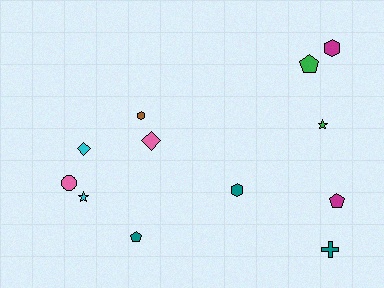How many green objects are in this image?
There are 2 green objects.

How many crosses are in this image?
There is 1 cross.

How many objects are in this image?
There are 12 objects.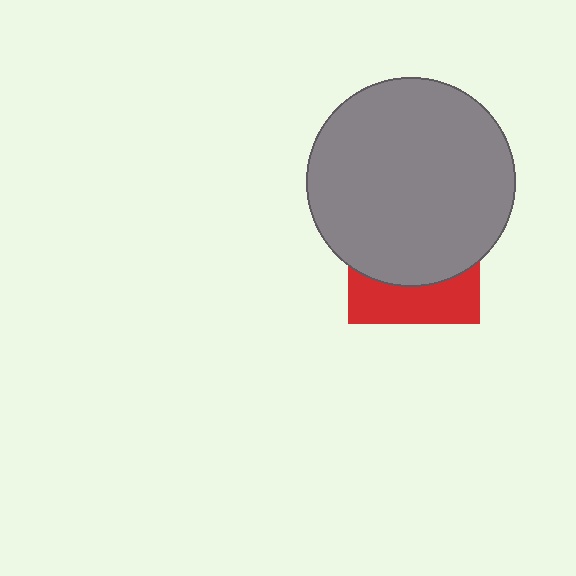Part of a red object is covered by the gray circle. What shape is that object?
It is a square.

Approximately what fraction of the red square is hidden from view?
Roughly 67% of the red square is hidden behind the gray circle.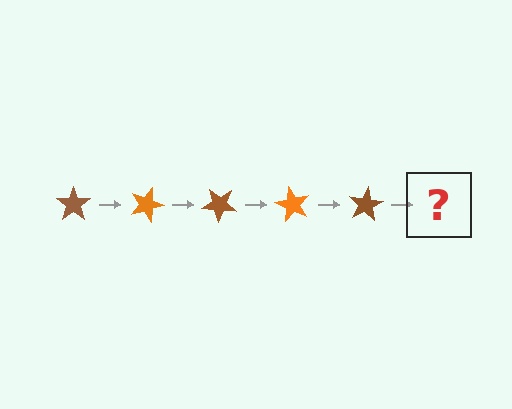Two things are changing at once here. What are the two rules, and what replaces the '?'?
The two rules are that it rotates 20 degrees each step and the color cycles through brown and orange. The '?' should be an orange star, rotated 100 degrees from the start.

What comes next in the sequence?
The next element should be an orange star, rotated 100 degrees from the start.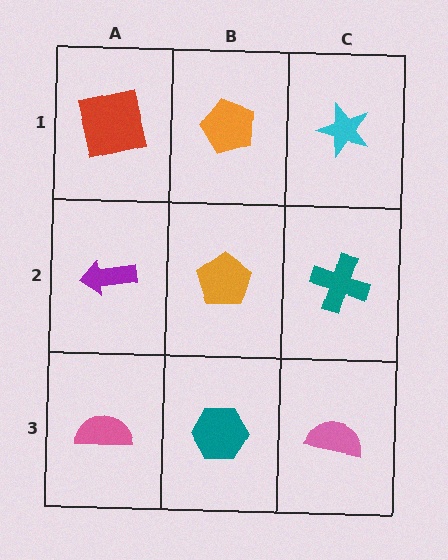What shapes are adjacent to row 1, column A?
A purple arrow (row 2, column A), an orange pentagon (row 1, column B).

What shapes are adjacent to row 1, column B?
An orange pentagon (row 2, column B), a red square (row 1, column A), a cyan star (row 1, column C).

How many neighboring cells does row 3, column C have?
2.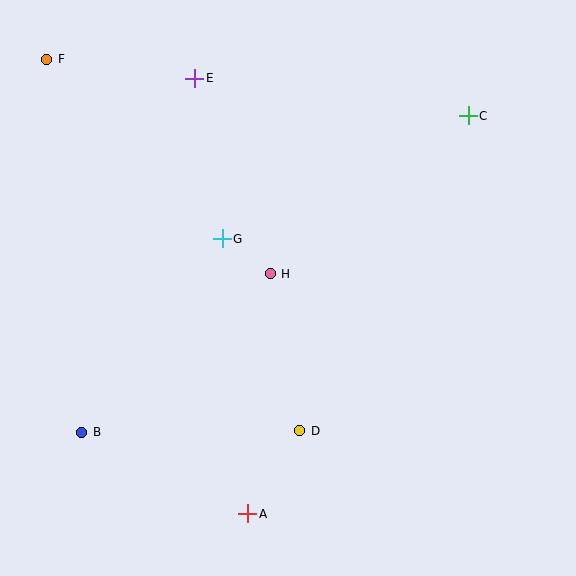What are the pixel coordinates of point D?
Point D is at (300, 431).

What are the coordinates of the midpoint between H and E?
The midpoint between H and E is at (233, 176).